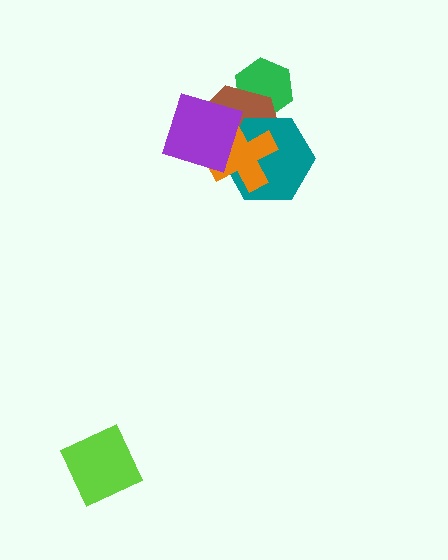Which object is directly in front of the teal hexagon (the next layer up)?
The orange cross is directly in front of the teal hexagon.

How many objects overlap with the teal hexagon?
3 objects overlap with the teal hexagon.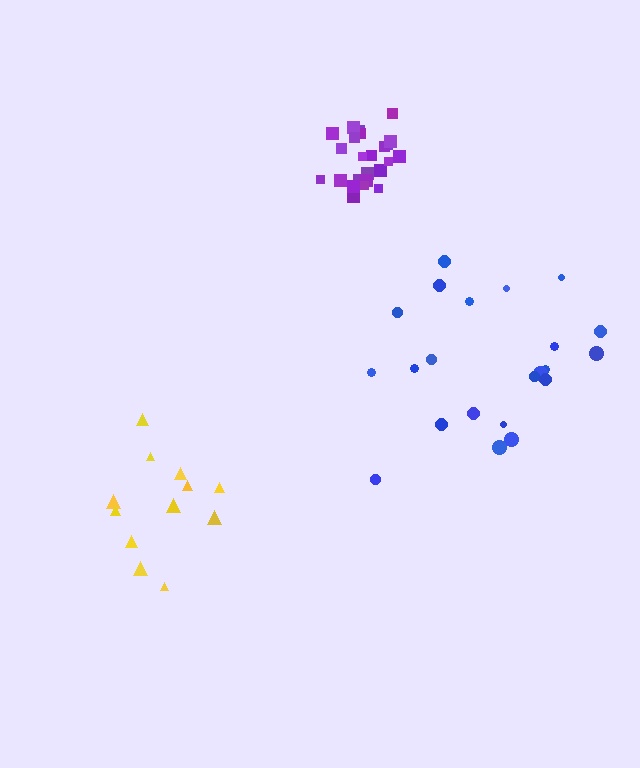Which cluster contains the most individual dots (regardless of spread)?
Purple (25).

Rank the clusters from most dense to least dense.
purple, yellow, blue.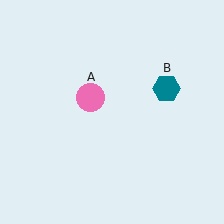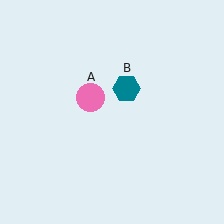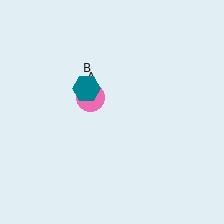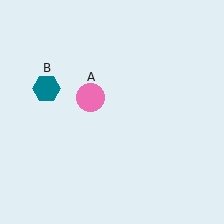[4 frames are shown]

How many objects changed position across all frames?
1 object changed position: teal hexagon (object B).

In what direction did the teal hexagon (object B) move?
The teal hexagon (object B) moved left.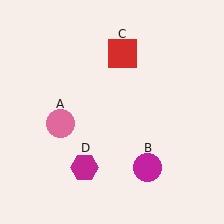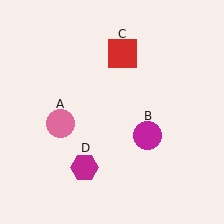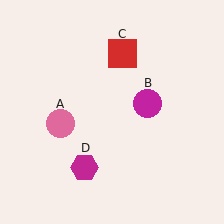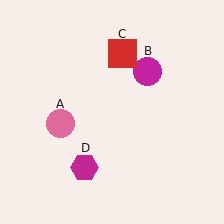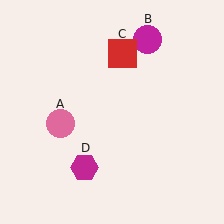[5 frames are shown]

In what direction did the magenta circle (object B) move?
The magenta circle (object B) moved up.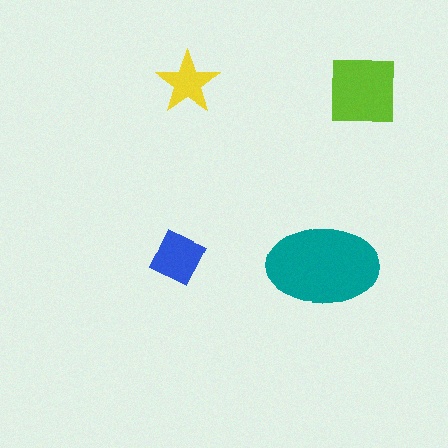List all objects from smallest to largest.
The yellow star, the blue diamond, the lime square, the teal ellipse.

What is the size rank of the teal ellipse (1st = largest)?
1st.